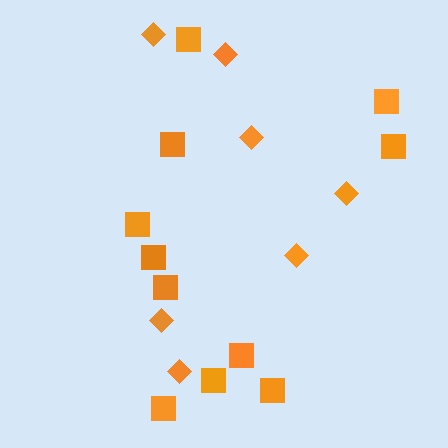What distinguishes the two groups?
There are 2 groups: one group of squares (11) and one group of diamonds (7).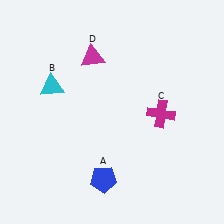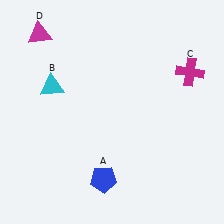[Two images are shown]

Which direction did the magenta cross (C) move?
The magenta cross (C) moved up.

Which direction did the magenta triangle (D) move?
The magenta triangle (D) moved left.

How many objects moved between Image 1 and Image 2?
2 objects moved between the two images.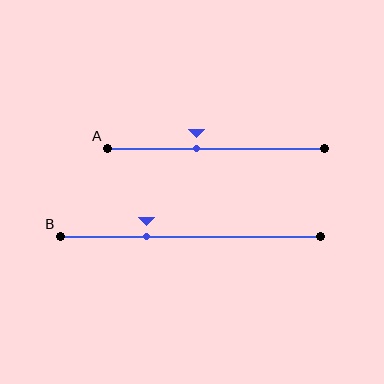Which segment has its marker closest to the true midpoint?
Segment A has its marker closest to the true midpoint.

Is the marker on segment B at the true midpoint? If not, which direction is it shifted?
No, the marker on segment B is shifted to the left by about 17% of the segment length.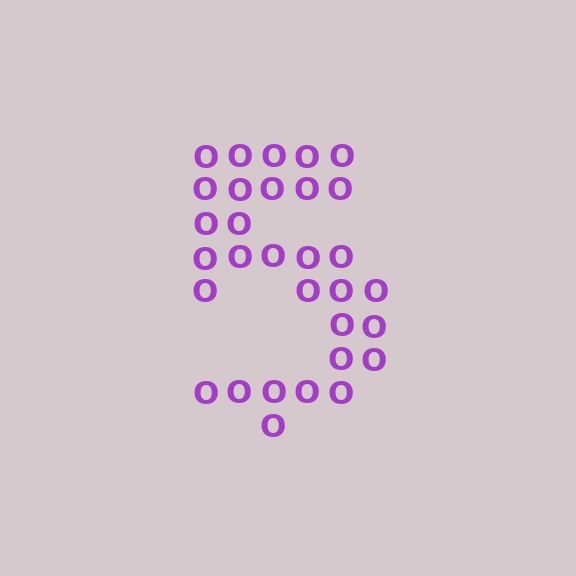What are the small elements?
The small elements are letter O's.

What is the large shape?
The large shape is the digit 5.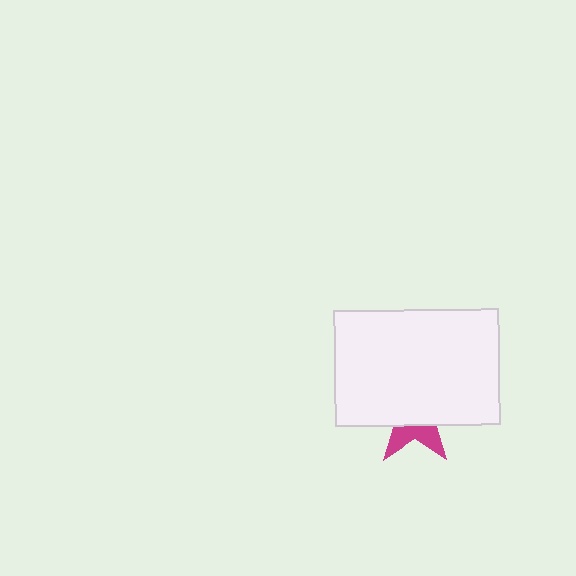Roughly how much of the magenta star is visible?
A small part of it is visible (roughly 34%).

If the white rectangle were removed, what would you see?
You would see the complete magenta star.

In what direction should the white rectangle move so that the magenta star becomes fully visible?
The white rectangle should move up. That is the shortest direction to clear the overlap and leave the magenta star fully visible.